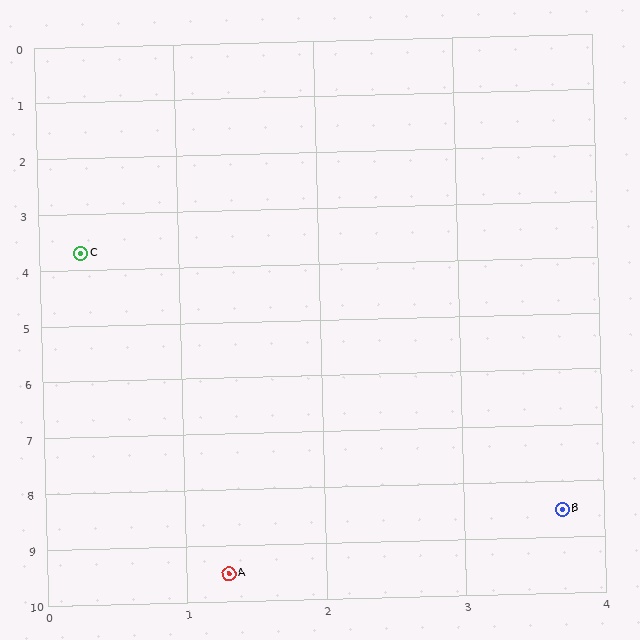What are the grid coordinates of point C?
Point C is at approximately (0.3, 3.7).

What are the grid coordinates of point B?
Point B is at approximately (3.7, 8.5).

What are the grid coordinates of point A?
Point A is at approximately (1.3, 9.5).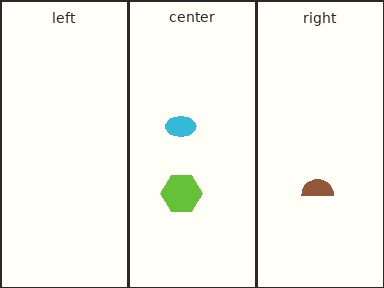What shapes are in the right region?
The brown semicircle.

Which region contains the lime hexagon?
The center region.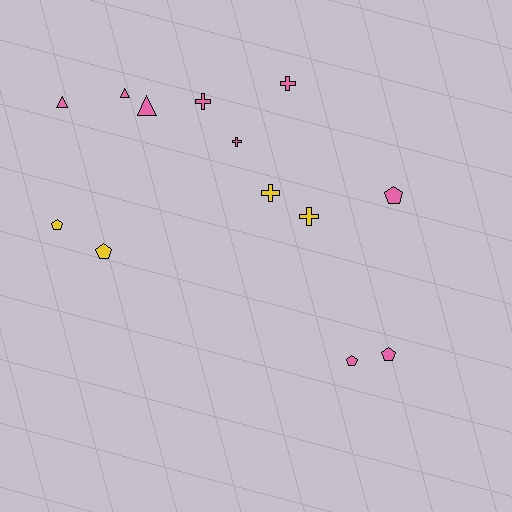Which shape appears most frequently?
Pentagon, with 5 objects.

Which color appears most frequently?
Pink, with 9 objects.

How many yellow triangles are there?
There are no yellow triangles.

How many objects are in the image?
There are 13 objects.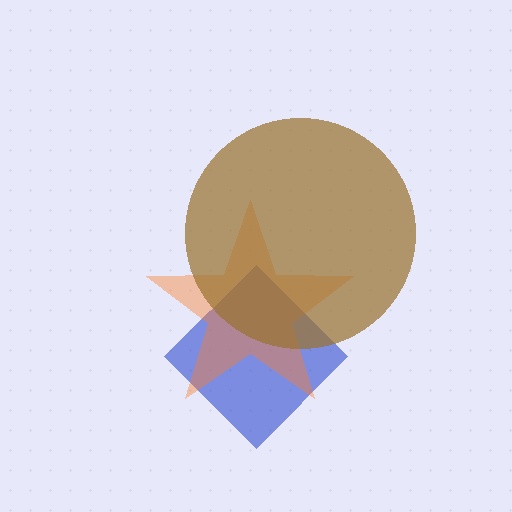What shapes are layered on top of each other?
The layered shapes are: a blue diamond, an orange star, a brown circle.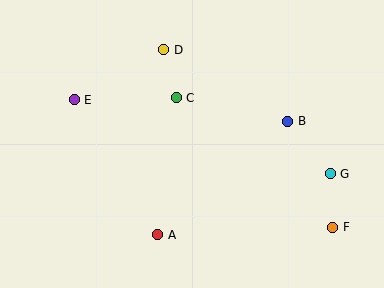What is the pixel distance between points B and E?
The distance between B and E is 214 pixels.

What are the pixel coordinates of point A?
Point A is at (158, 235).